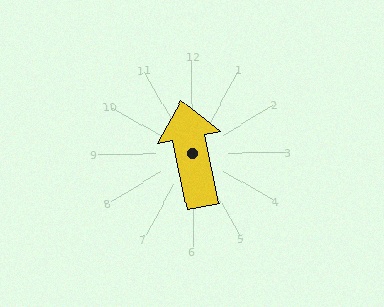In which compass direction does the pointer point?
North.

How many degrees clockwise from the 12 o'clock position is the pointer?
Approximately 349 degrees.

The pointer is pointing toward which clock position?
Roughly 12 o'clock.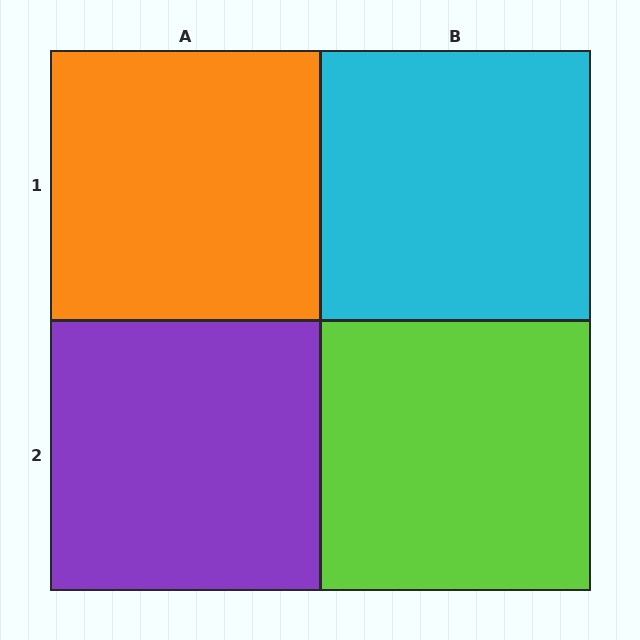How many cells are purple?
1 cell is purple.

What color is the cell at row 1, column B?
Cyan.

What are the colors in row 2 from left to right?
Purple, lime.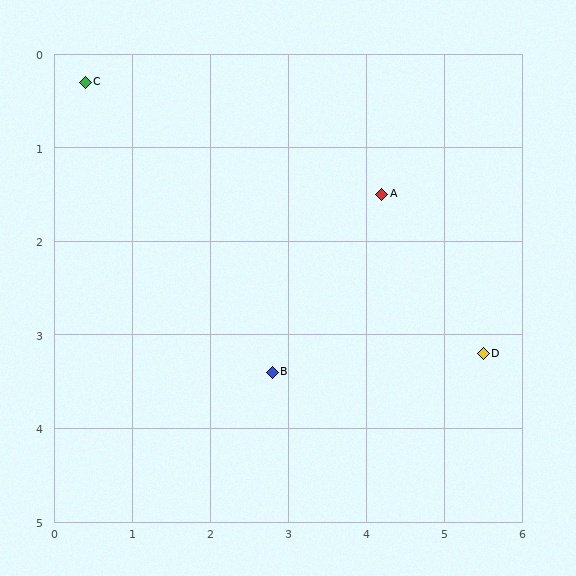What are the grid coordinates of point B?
Point B is at approximately (2.8, 3.4).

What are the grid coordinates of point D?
Point D is at approximately (5.5, 3.2).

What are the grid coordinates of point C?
Point C is at approximately (0.4, 0.3).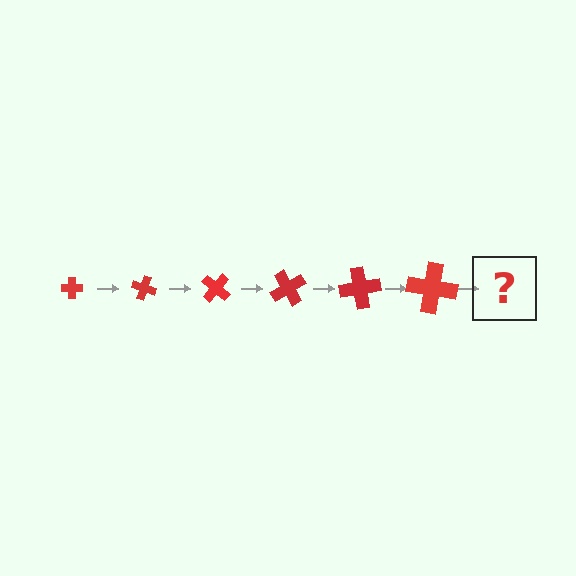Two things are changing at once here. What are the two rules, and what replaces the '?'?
The two rules are that the cross grows larger each step and it rotates 20 degrees each step. The '?' should be a cross, larger than the previous one and rotated 120 degrees from the start.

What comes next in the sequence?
The next element should be a cross, larger than the previous one and rotated 120 degrees from the start.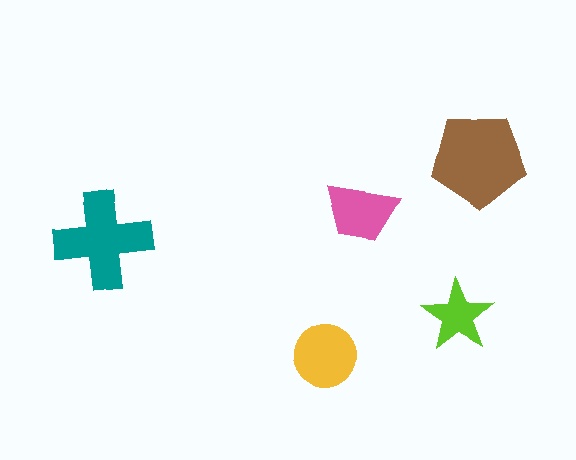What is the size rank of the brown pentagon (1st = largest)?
1st.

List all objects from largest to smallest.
The brown pentagon, the teal cross, the yellow circle, the pink trapezoid, the lime star.